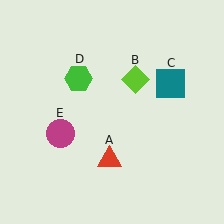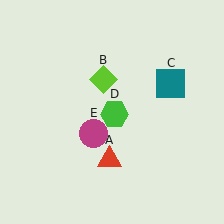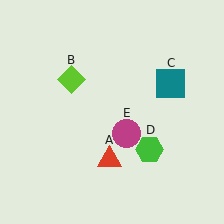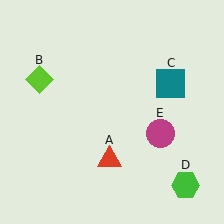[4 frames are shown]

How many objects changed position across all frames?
3 objects changed position: lime diamond (object B), green hexagon (object D), magenta circle (object E).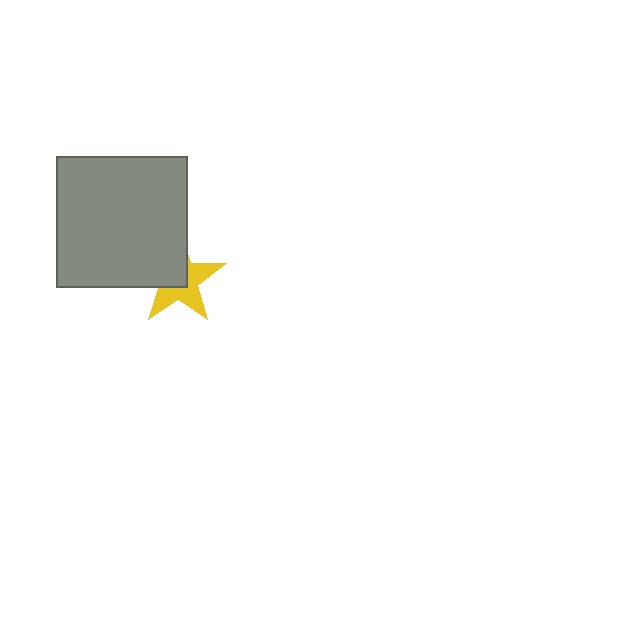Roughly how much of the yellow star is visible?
About half of it is visible (roughly 53%).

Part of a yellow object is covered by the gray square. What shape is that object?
It is a star.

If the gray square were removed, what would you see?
You would see the complete yellow star.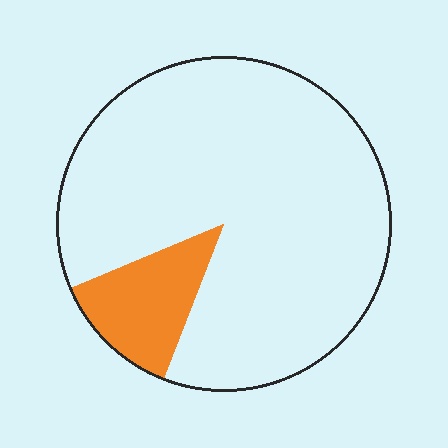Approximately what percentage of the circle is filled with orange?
Approximately 15%.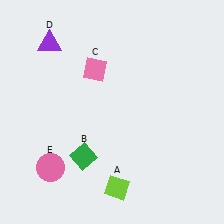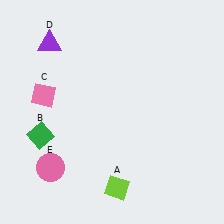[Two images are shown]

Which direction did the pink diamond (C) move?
The pink diamond (C) moved left.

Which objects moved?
The objects that moved are: the green diamond (B), the pink diamond (C).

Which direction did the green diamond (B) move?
The green diamond (B) moved left.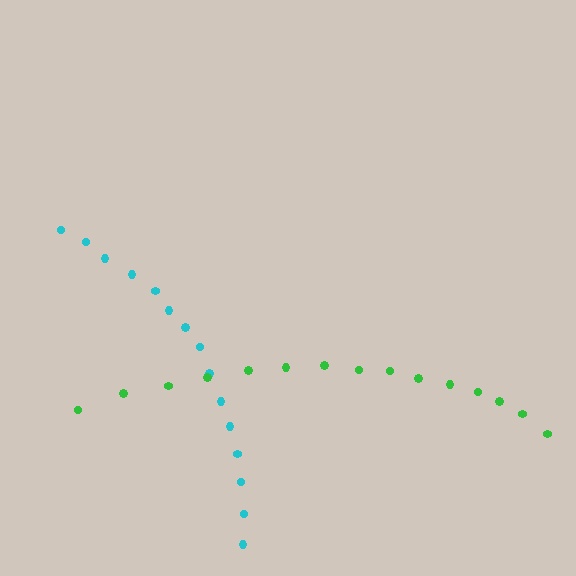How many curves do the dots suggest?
There are 2 distinct paths.